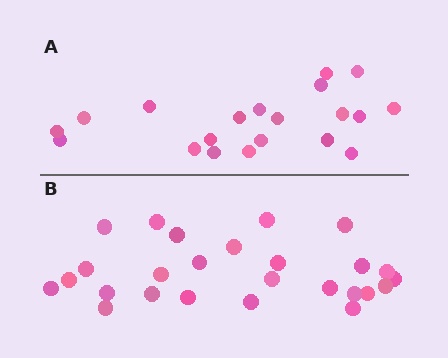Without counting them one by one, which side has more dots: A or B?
Region B (the bottom region) has more dots.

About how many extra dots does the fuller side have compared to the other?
Region B has about 6 more dots than region A.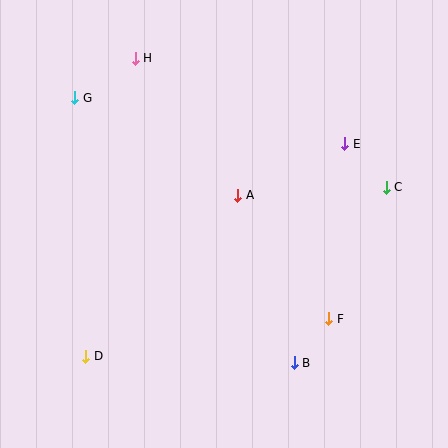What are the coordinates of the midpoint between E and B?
The midpoint between E and B is at (320, 253).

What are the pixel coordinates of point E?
Point E is at (345, 144).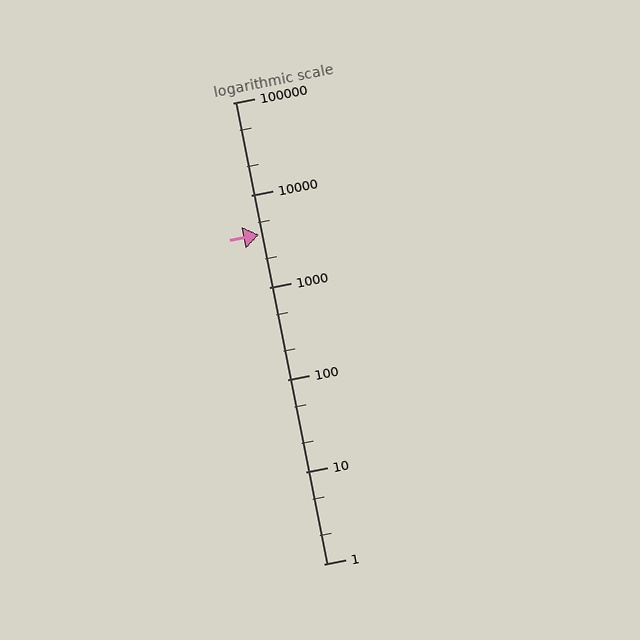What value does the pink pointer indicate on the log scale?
The pointer indicates approximately 3700.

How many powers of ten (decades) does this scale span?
The scale spans 5 decades, from 1 to 100000.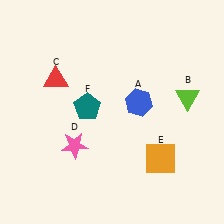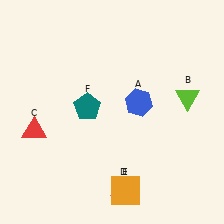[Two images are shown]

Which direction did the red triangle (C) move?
The red triangle (C) moved down.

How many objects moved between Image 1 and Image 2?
3 objects moved between the two images.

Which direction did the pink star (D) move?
The pink star (D) moved right.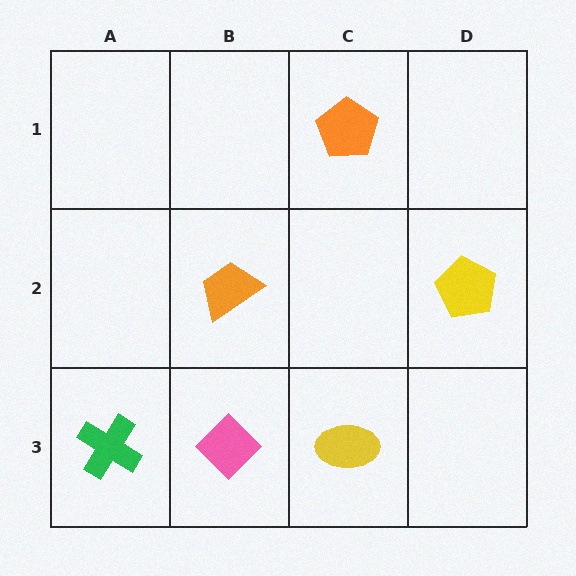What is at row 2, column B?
An orange trapezoid.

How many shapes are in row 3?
3 shapes.